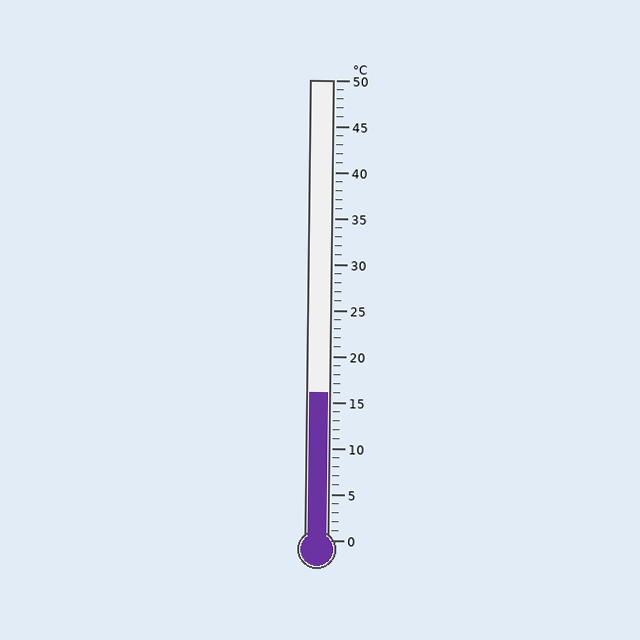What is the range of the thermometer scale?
The thermometer scale ranges from 0°C to 50°C.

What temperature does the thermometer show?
The thermometer shows approximately 16°C.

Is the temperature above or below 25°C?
The temperature is below 25°C.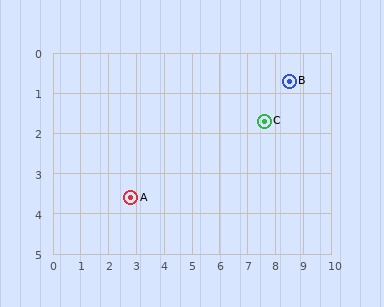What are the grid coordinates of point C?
Point C is at approximately (7.6, 1.7).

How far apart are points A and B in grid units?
Points A and B are about 6.4 grid units apart.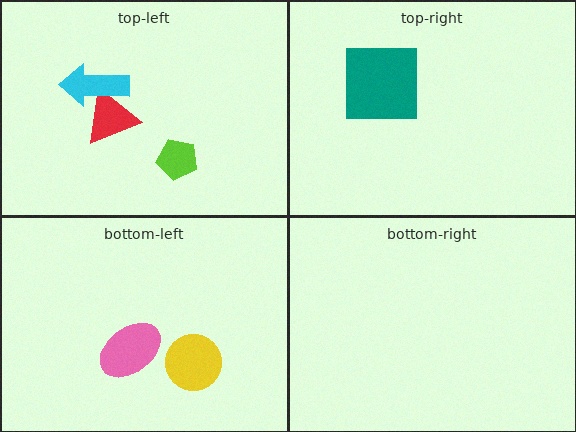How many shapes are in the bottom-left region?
2.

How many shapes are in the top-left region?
3.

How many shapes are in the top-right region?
1.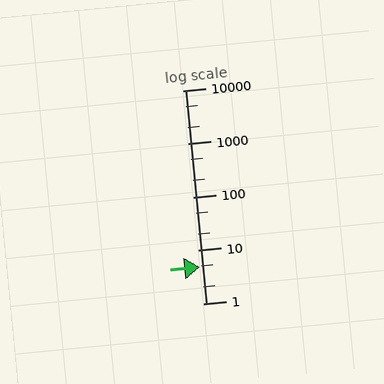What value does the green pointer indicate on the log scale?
The pointer indicates approximately 4.8.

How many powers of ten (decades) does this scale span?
The scale spans 4 decades, from 1 to 10000.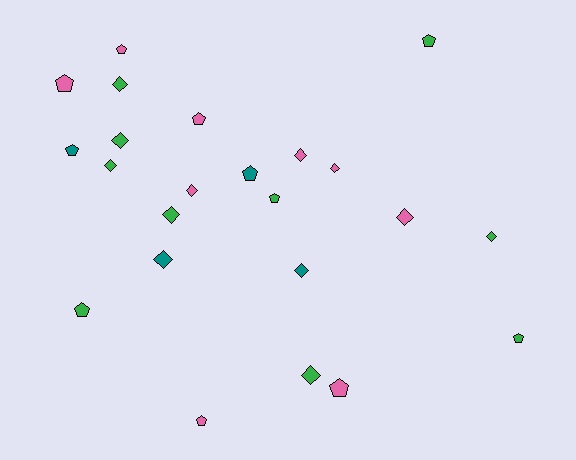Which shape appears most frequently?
Diamond, with 12 objects.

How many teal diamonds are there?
There are 2 teal diamonds.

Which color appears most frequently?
Green, with 10 objects.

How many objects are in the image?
There are 23 objects.